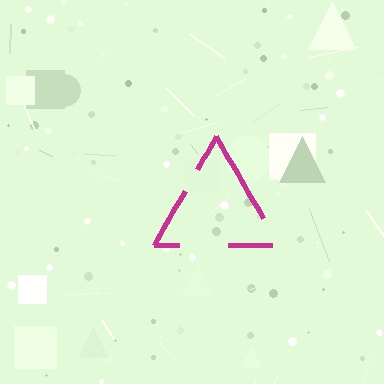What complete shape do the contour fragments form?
The contour fragments form a triangle.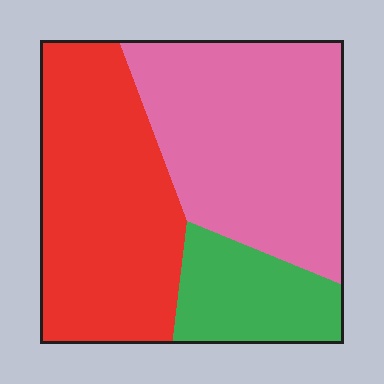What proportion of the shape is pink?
Pink covers about 45% of the shape.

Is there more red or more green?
Red.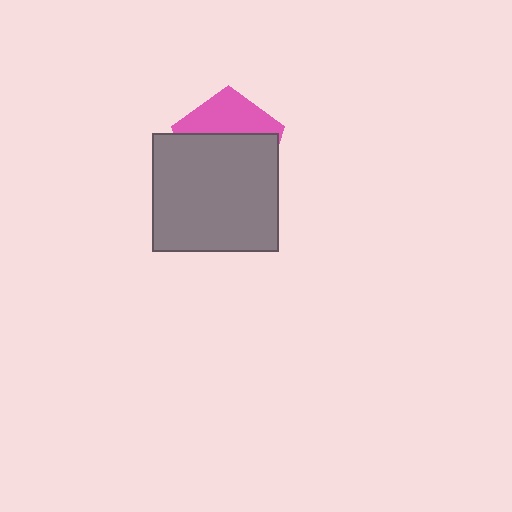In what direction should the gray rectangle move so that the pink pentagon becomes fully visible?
The gray rectangle should move down. That is the shortest direction to clear the overlap and leave the pink pentagon fully visible.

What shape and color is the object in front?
The object in front is a gray rectangle.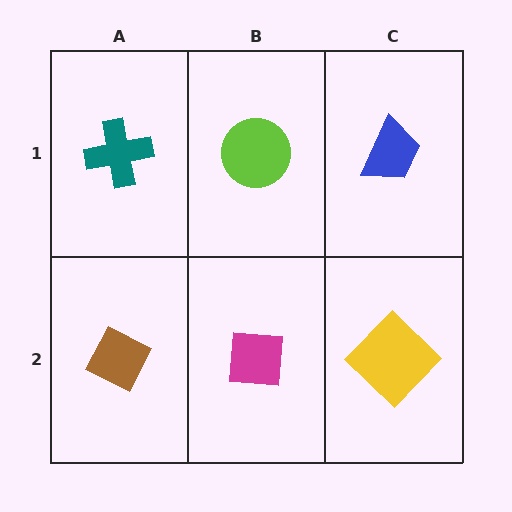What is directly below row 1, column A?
A brown diamond.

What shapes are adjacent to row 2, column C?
A blue trapezoid (row 1, column C), a magenta square (row 2, column B).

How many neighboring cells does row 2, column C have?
2.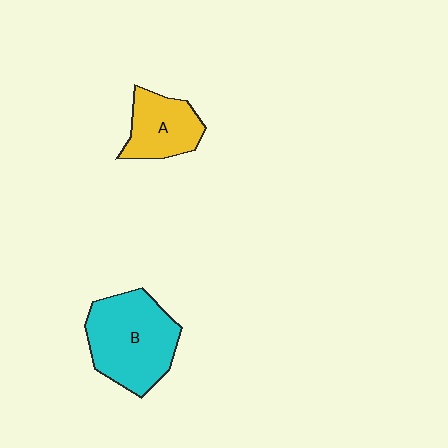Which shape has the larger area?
Shape B (cyan).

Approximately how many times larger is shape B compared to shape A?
Approximately 1.7 times.